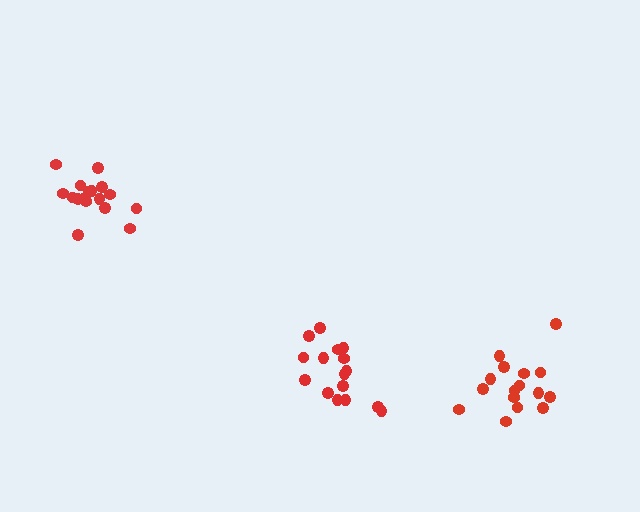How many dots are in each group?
Group 1: 16 dots, Group 2: 17 dots, Group 3: 16 dots (49 total).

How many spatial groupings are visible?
There are 3 spatial groupings.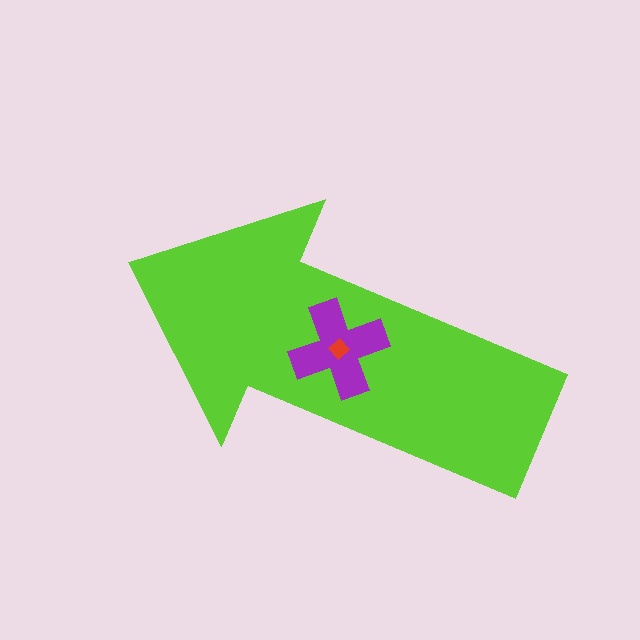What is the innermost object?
The red diamond.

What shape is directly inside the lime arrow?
The purple cross.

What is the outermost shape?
The lime arrow.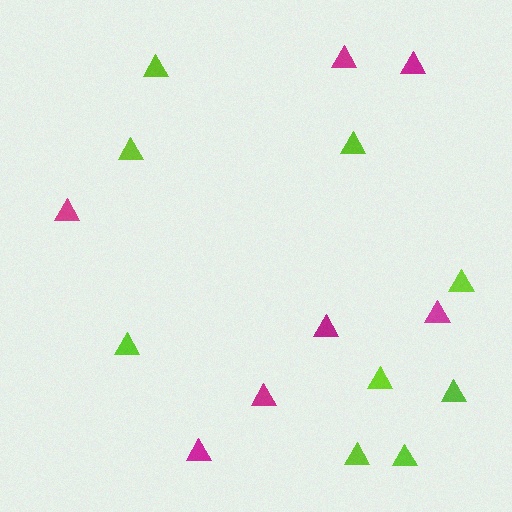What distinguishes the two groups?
There are 2 groups: one group of magenta triangles (7) and one group of lime triangles (9).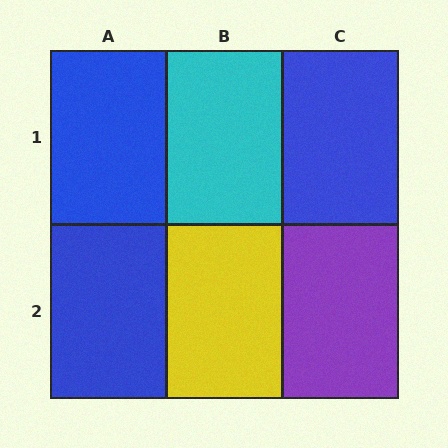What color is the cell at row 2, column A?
Blue.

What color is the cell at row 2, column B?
Yellow.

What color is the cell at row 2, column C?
Purple.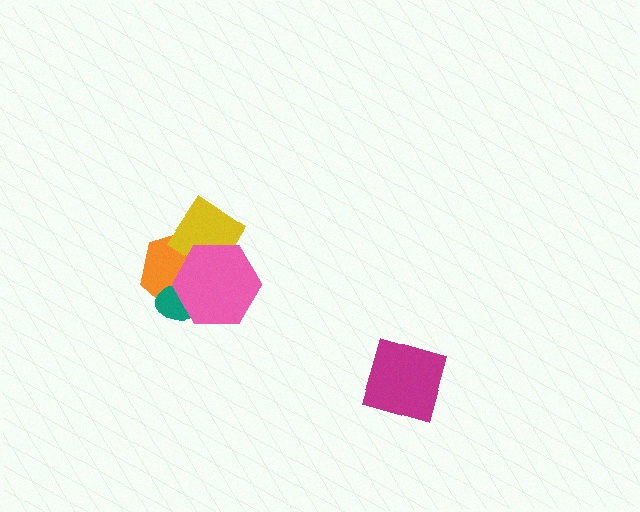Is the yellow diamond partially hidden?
Yes, it is partially covered by another shape.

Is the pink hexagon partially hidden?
No, no other shape covers it.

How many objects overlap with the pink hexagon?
3 objects overlap with the pink hexagon.